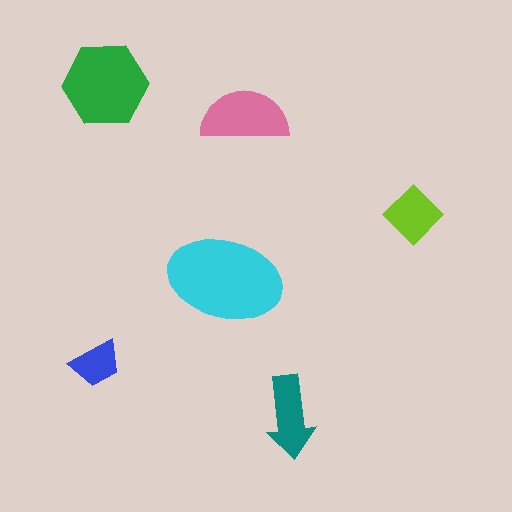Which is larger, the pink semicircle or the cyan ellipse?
The cyan ellipse.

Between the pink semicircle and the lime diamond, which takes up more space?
The pink semicircle.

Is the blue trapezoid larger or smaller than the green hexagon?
Smaller.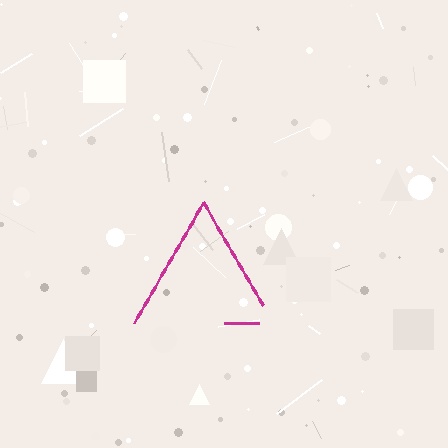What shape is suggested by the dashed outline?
The dashed outline suggests a triangle.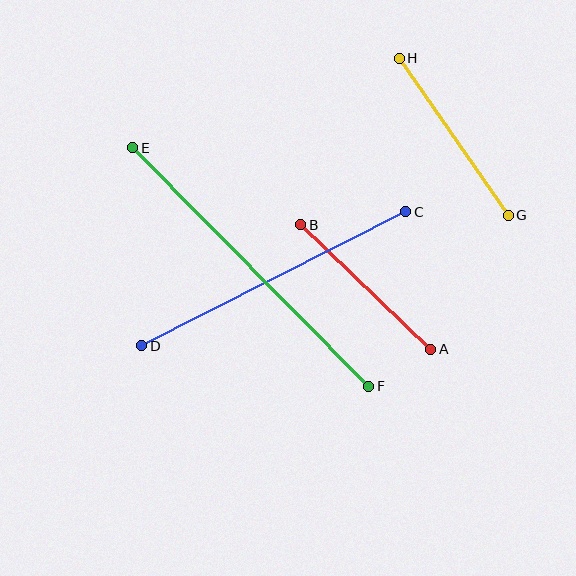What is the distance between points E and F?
The distance is approximately 336 pixels.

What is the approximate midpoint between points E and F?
The midpoint is at approximately (251, 267) pixels.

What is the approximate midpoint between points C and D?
The midpoint is at approximately (274, 279) pixels.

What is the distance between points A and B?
The distance is approximately 180 pixels.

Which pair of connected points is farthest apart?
Points E and F are farthest apart.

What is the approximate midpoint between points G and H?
The midpoint is at approximately (454, 137) pixels.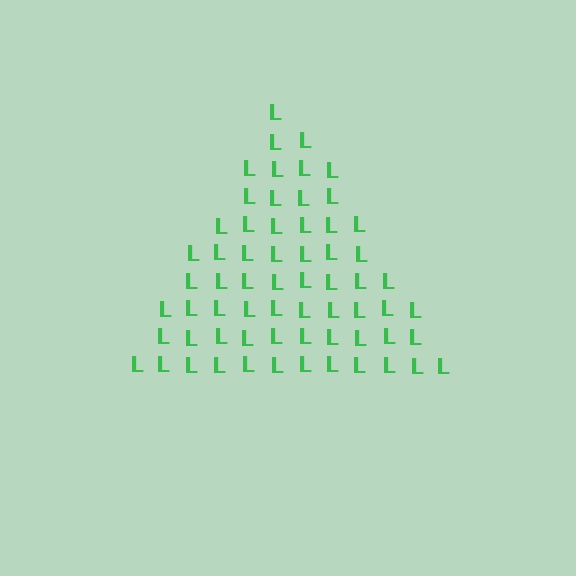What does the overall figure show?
The overall figure shows a triangle.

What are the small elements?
The small elements are letter L's.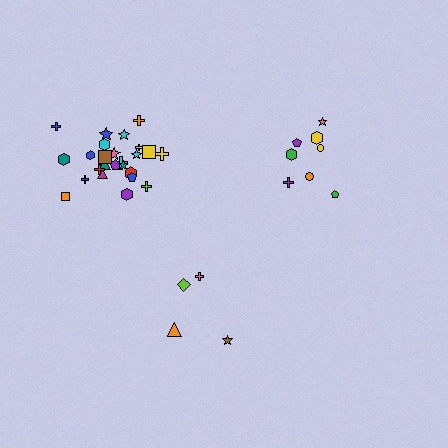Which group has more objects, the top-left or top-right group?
The top-left group.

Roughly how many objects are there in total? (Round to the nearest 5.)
Roughly 35 objects in total.